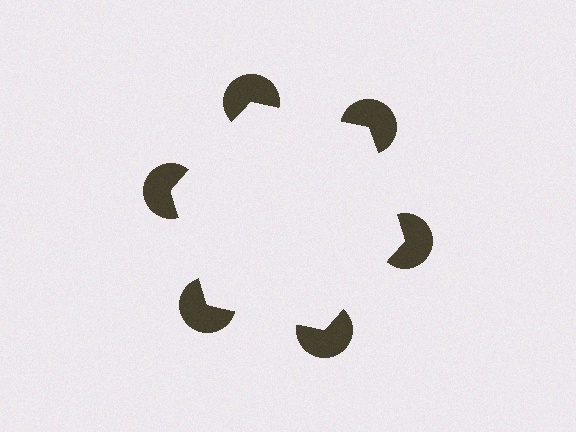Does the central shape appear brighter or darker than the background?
It typically appears slightly brighter than the background, even though no actual brightness change is drawn.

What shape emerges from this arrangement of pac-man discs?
An illusory hexagon — its edges are inferred from the aligned wedge cuts in the pac-man discs, not physically drawn.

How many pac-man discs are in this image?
There are 6 — one at each vertex of the illusory hexagon.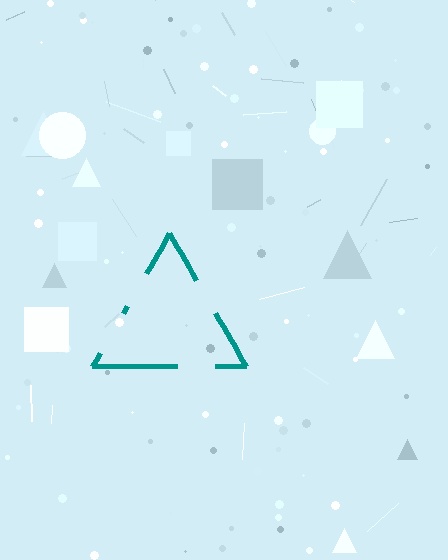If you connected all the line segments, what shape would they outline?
They would outline a triangle.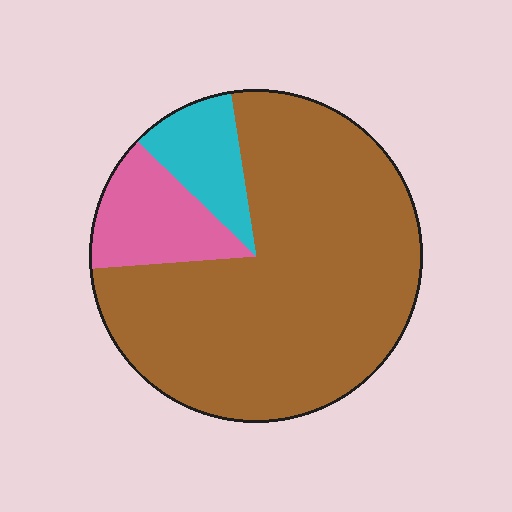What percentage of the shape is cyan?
Cyan takes up about one tenth (1/10) of the shape.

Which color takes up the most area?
Brown, at roughly 75%.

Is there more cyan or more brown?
Brown.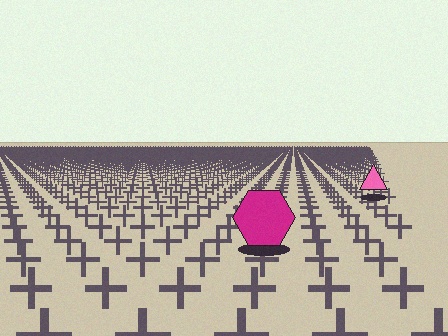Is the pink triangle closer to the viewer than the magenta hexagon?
No. The magenta hexagon is closer — you can tell from the texture gradient: the ground texture is coarser near it.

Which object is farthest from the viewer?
The pink triangle is farthest from the viewer. It appears smaller and the ground texture around it is denser.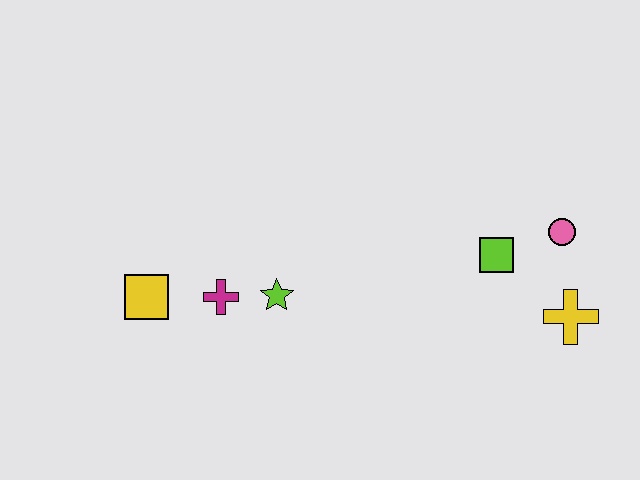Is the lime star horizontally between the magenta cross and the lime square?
Yes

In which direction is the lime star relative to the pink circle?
The lime star is to the left of the pink circle.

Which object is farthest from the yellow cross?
The yellow square is farthest from the yellow cross.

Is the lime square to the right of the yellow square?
Yes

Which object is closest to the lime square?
The pink circle is closest to the lime square.